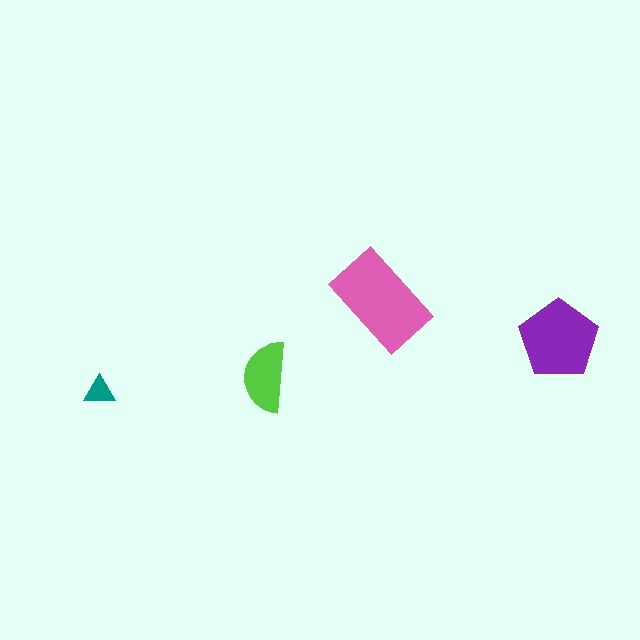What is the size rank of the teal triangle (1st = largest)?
4th.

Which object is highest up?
The pink rectangle is topmost.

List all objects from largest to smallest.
The pink rectangle, the purple pentagon, the lime semicircle, the teal triangle.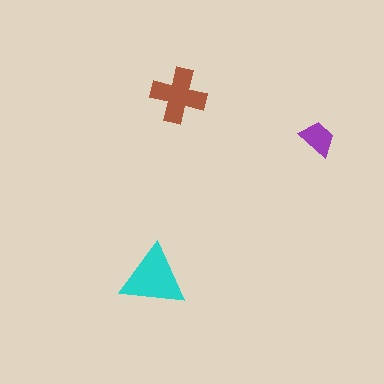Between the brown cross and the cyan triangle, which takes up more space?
The cyan triangle.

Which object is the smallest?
The purple trapezoid.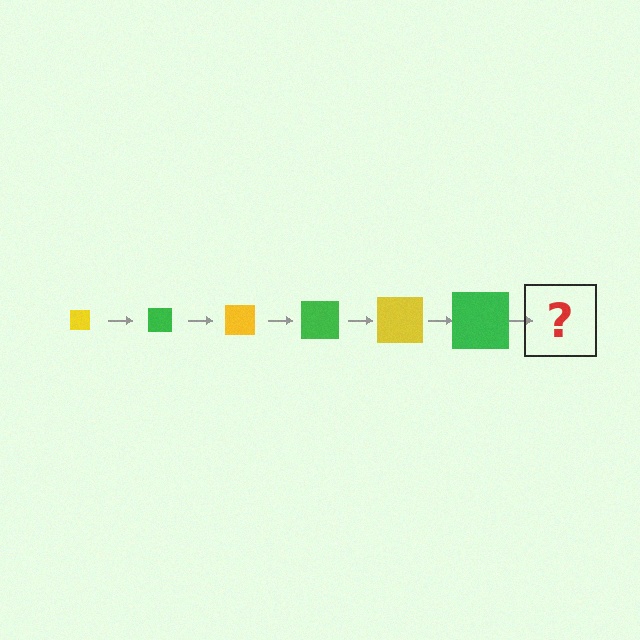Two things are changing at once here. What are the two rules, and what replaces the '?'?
The two rules are that the square grows larger each step and the color cycles through yellow and green. The '?' should be a yellow square, larger than the previous one.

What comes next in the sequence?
The next element should be a yellow square, larger than the previous one.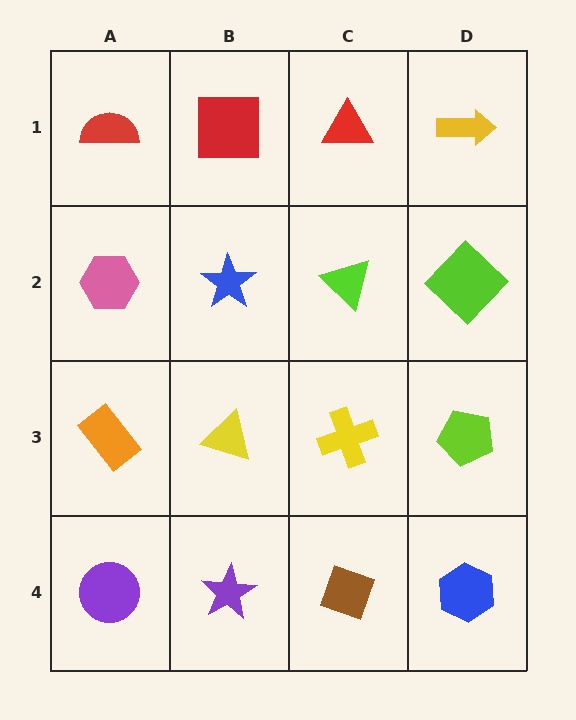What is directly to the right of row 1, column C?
A yellow arrow.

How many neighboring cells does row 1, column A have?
2.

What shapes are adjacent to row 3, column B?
A blue star (row 2, column B), a purple star (row 4, column B), an orange rectangle (row 3, column A), a yellow cross (row 3, column C).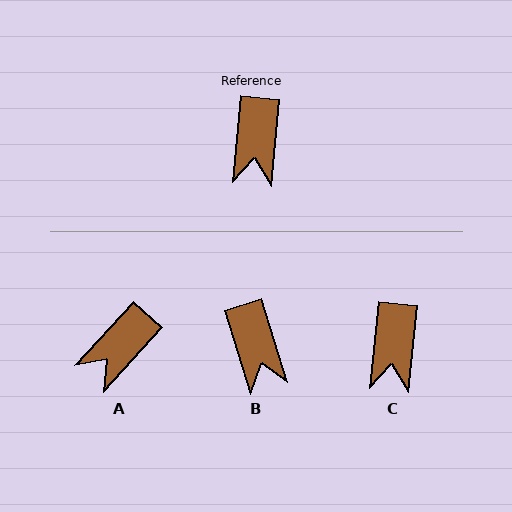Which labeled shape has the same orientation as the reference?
C.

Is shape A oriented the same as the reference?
No, it is off by about 37 degrees.